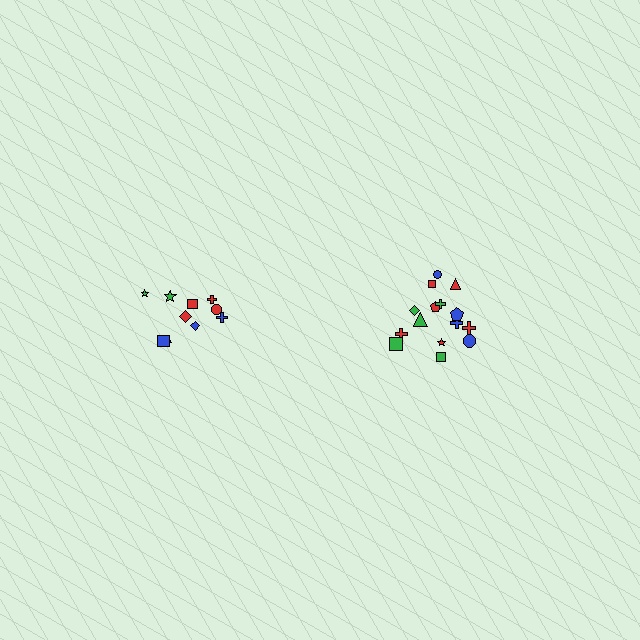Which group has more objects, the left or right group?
The right group.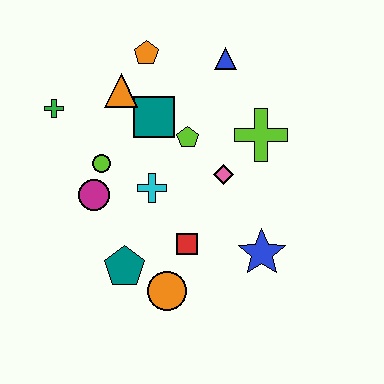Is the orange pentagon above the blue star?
Yes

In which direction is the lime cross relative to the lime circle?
The lime cross is to the right of the lime circle.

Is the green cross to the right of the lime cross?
No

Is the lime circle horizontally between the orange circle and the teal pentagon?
No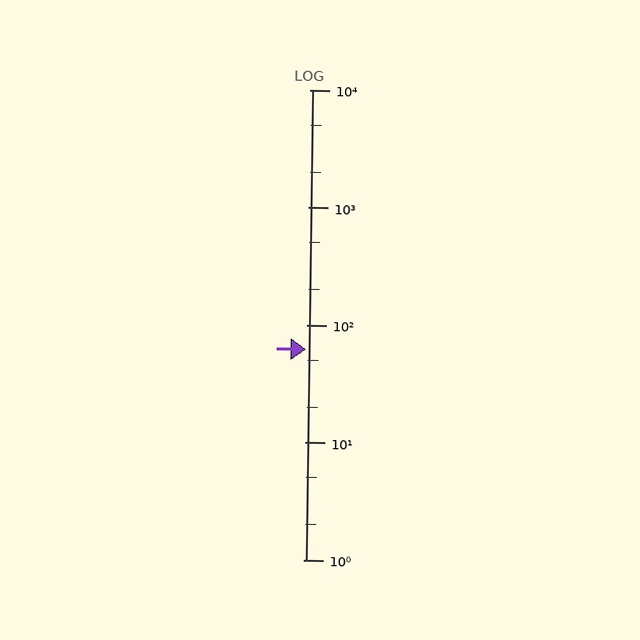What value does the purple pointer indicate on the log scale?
The pointer indicates approximately 62.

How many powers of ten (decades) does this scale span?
The scale spans 4 decades, from 1 to 10000.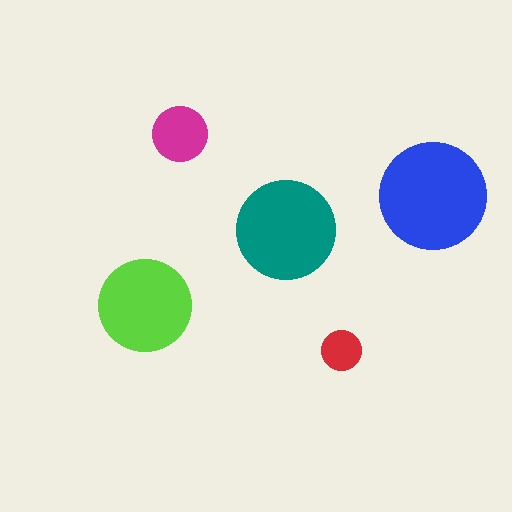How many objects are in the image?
There are 5 objects in the image.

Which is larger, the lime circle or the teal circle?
The teal one.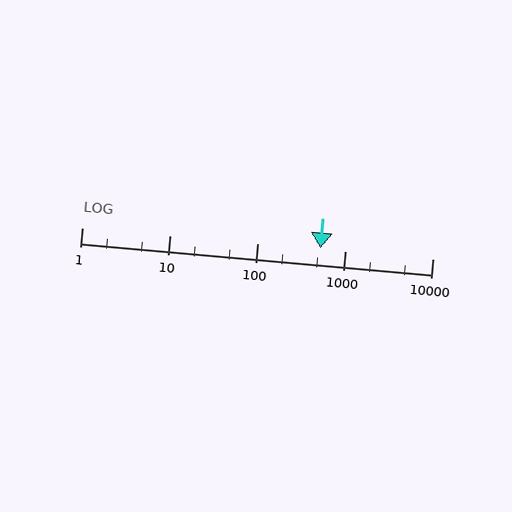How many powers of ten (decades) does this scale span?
The scale spans 4 decades, from 1 to 10000.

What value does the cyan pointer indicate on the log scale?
The pointer indicates approximately 530.